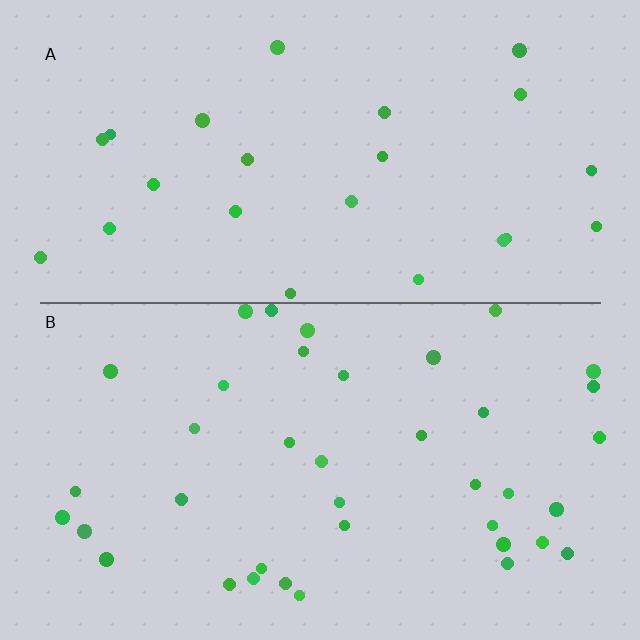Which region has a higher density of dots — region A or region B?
B (the bottom).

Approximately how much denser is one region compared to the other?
Approximately 1.6× — region B over region A.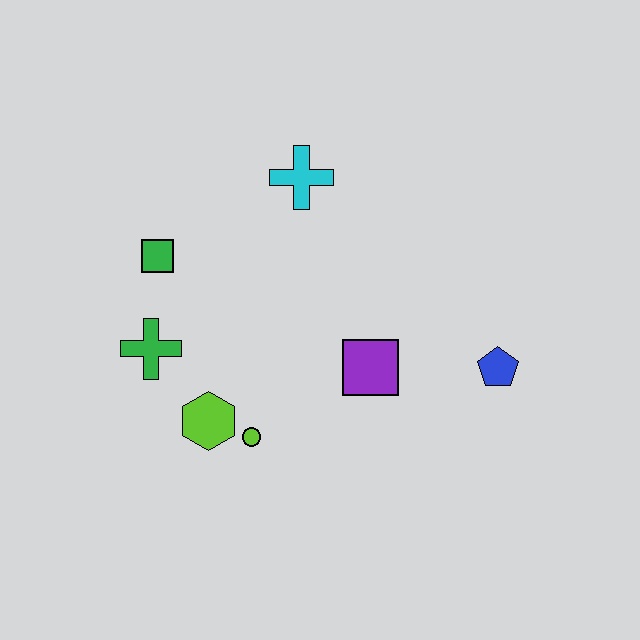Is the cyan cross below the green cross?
No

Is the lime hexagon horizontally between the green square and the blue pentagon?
Yes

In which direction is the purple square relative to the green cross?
The purple square is to the right of the green cross.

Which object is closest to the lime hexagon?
The lime circle is closest to the lime hexagon.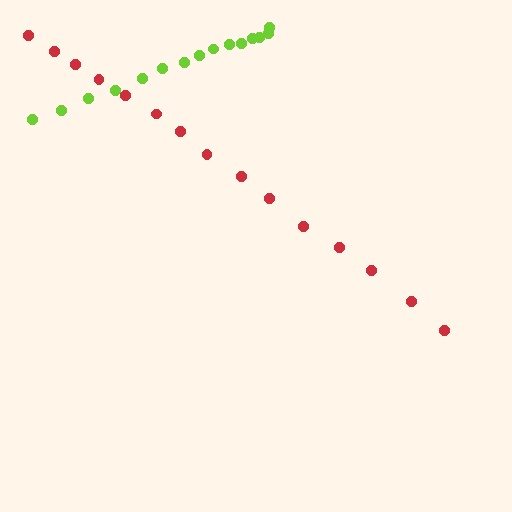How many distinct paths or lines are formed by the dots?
There are 2 distinct paths.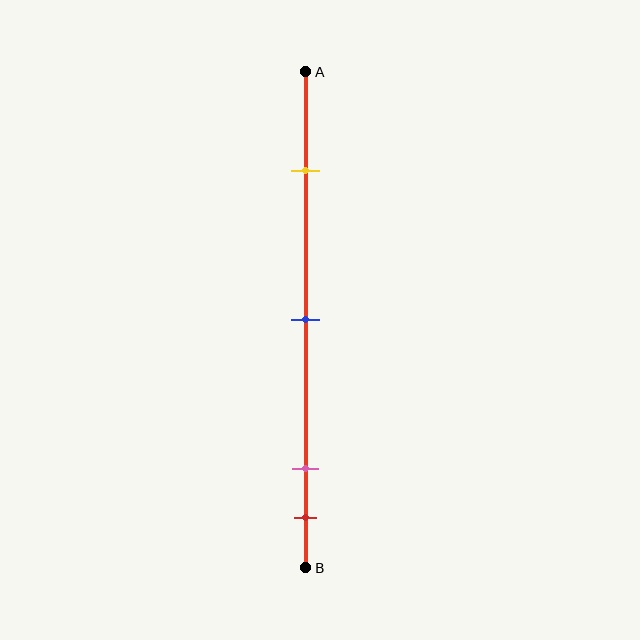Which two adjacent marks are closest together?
The pink and red marks are the closest adjacent pair.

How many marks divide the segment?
There are 4 marks dividing the segment.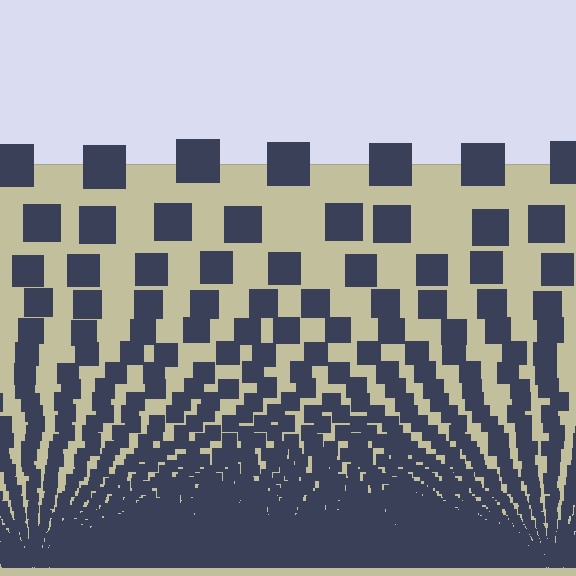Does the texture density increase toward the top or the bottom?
Density increases toward the bottom.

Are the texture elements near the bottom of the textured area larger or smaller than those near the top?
Smaller. The gradient is inverted — elements near the bottom are smaller and denser.